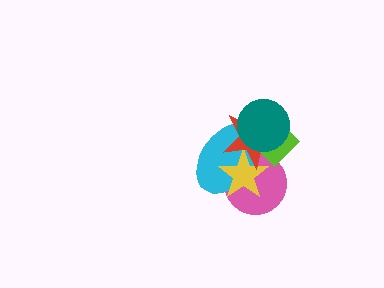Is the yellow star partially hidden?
Yes, it is partially covered by another shape.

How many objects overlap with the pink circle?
5 objects overlap with the pink circle.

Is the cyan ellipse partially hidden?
Yes, it is partially covered by another shape.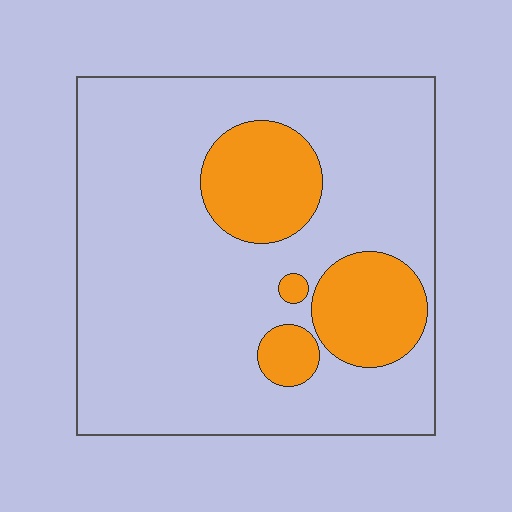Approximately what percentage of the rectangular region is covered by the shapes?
Approximately 20%.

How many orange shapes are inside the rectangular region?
4.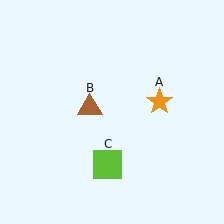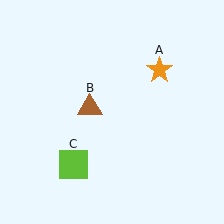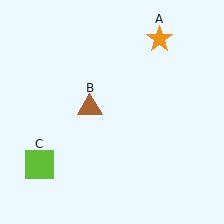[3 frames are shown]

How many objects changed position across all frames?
2 objects changed position: orange star (object A), lime square (object C).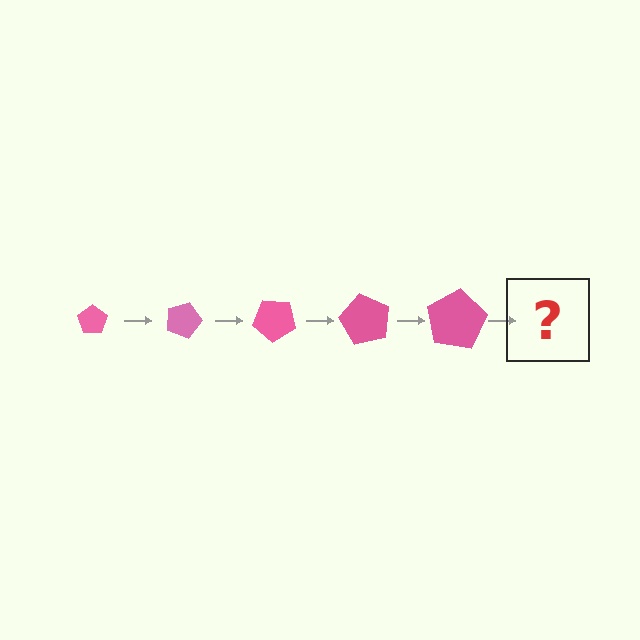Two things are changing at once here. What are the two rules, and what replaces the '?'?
The two rules are that the pentagon grows larger each step and it rotates 20 degrees each step. The '?' should be a pentagon, larger than the previous one and rotated 100 degrees from the start.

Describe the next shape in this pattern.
It should be a pentagon, larger than the previous one and rotated 100 degrees from the start.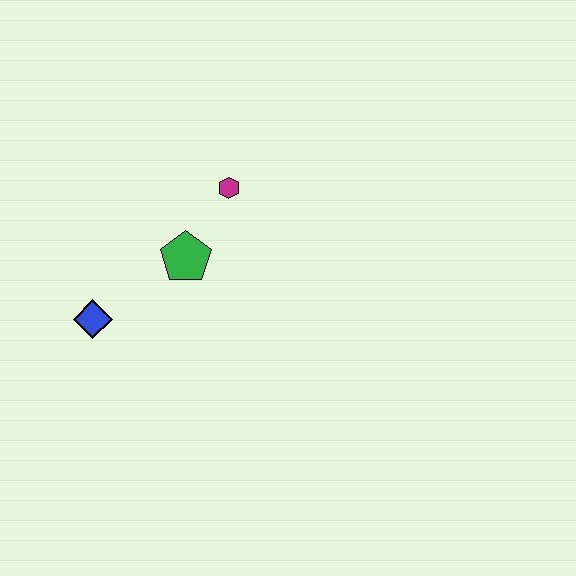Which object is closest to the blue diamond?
The green pentagon is closest to the blue diamond.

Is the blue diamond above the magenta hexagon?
No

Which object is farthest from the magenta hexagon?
The blue diamond is farthest from the magenta hexagon.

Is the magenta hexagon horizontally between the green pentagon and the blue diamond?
No